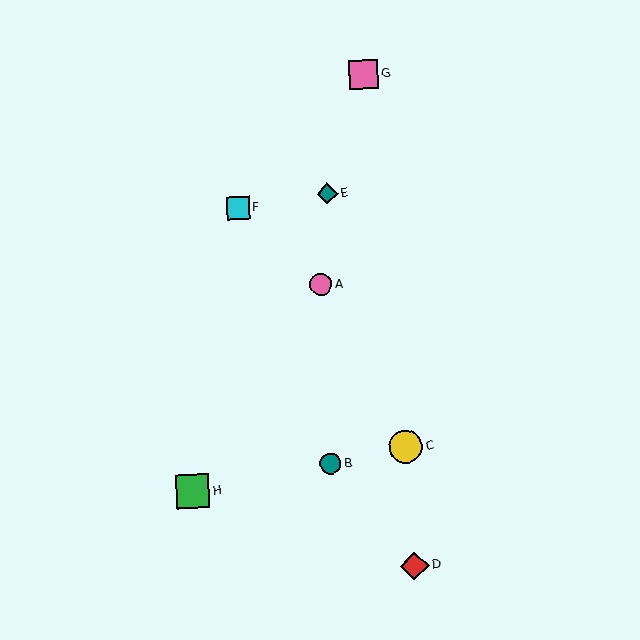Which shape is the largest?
The green square (labeled H) is the largest.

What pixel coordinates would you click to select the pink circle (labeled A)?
Click at (321, 285) to select the pink circle A.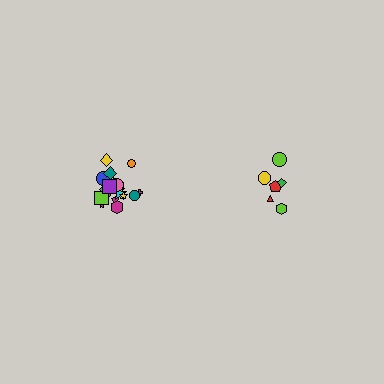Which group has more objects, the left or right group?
The left group.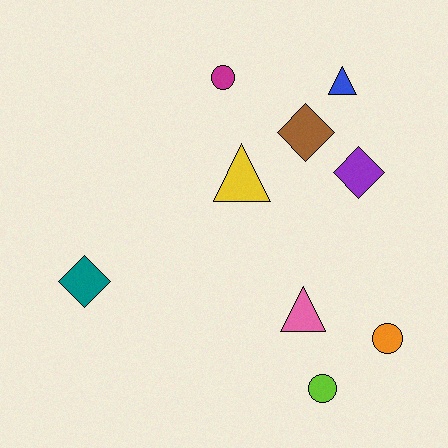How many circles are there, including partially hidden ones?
There are 3 circles.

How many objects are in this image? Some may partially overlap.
There are 9 objects.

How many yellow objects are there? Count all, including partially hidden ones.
There is 1 yellow object.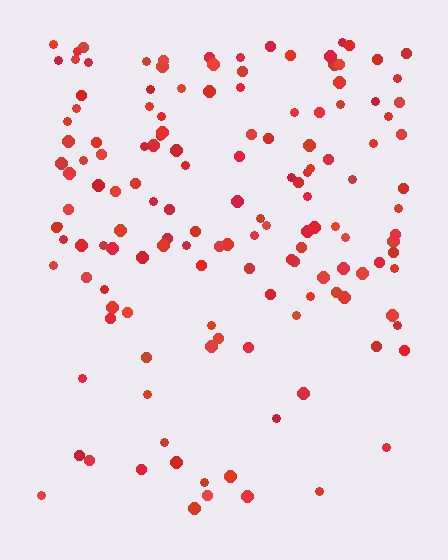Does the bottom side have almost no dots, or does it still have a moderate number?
Still a moderate number, just noticeably fewer than the top.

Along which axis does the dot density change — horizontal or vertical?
Vertical.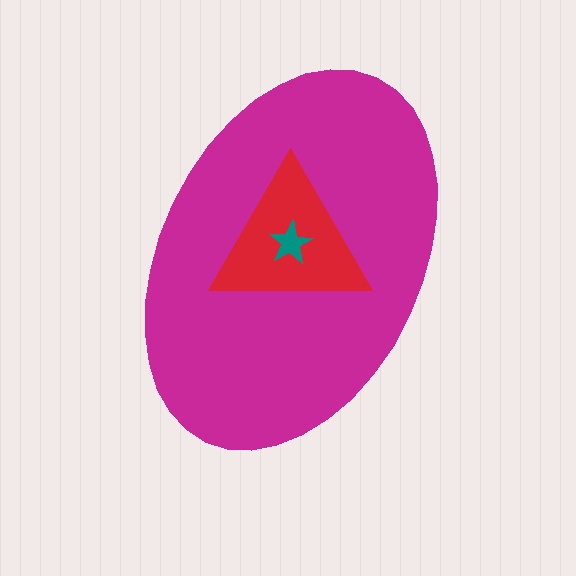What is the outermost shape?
The magenta ellipse.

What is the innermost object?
The teal star.